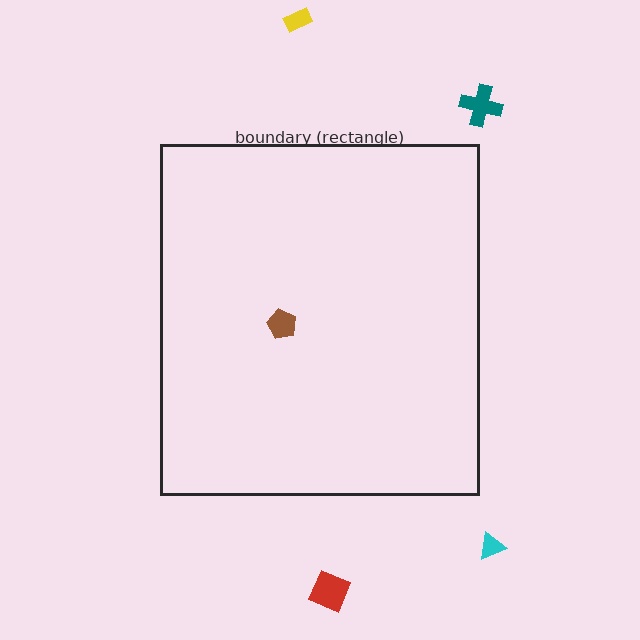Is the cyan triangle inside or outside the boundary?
Outside.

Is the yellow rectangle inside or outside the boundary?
Outside.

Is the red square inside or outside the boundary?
Outside.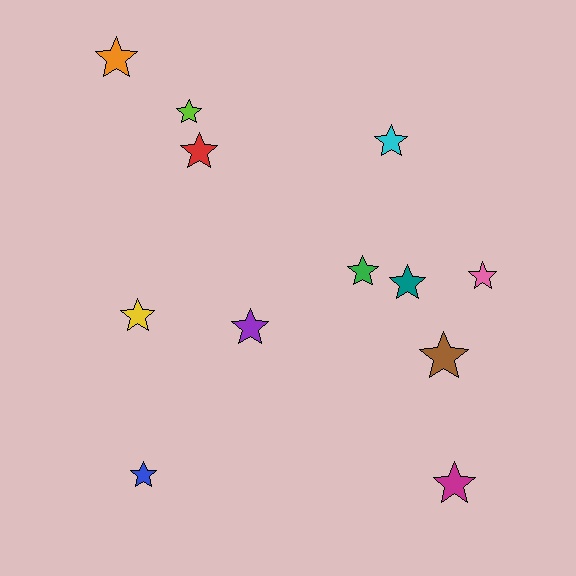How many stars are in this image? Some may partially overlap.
There are 12 stars.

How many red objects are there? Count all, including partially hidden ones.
There is 1 red object.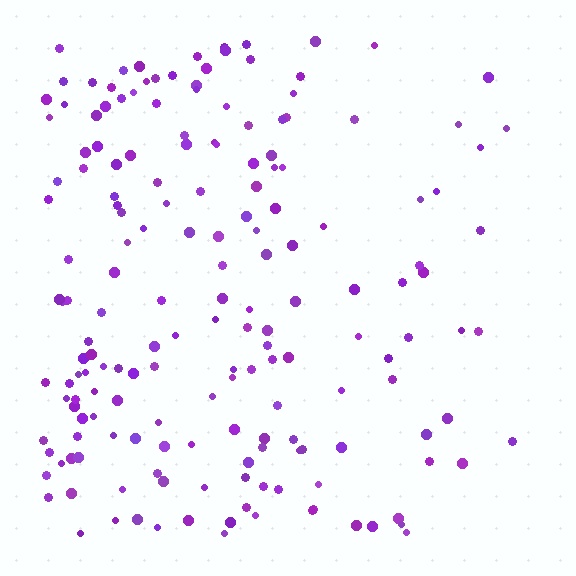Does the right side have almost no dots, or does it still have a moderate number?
Still a moderate number, just noticeably fewer than the left.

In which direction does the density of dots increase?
From right to left, with the left side densest.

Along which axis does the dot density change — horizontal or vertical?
Horizontal.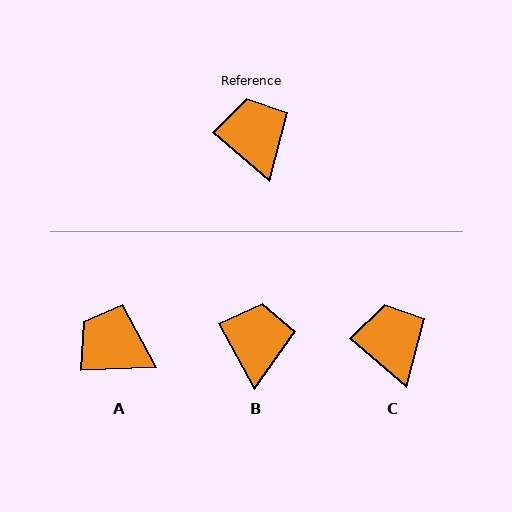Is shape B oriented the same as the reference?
No, it is off by about 21 degrees.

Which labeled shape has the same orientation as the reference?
C.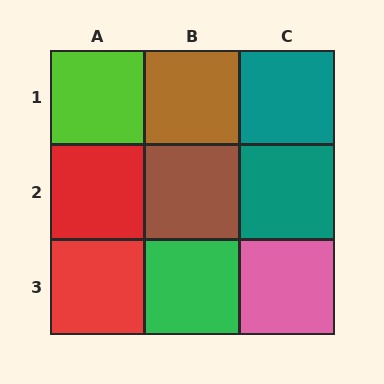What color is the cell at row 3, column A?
Red.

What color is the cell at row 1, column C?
Teal.